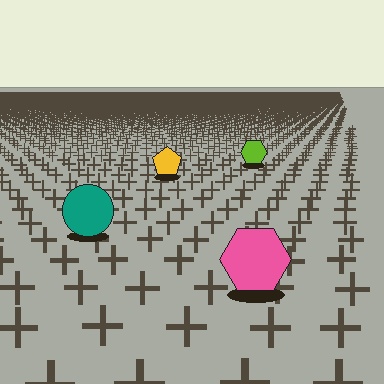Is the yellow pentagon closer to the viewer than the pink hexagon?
No. The pink hexagon is closer — you can tell from the texture gradient: the ground texture is coarser near it.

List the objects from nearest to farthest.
From nearest to farthest: the pink hexagon, the teal circle, the yellow pentagon, the lime hexagon.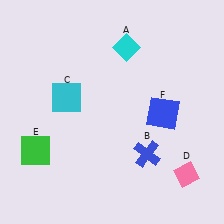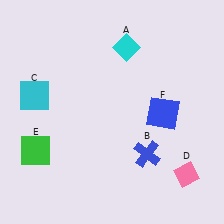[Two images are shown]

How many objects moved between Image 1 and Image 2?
1 object moved between the two images.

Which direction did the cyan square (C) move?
The cyan square (C) moved left.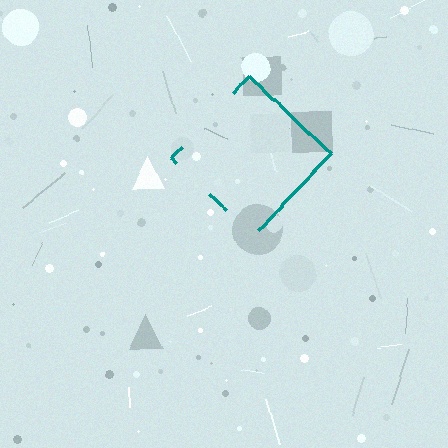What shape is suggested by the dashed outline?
The dashed outline suggests a diamond.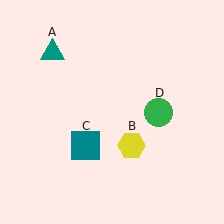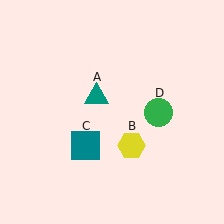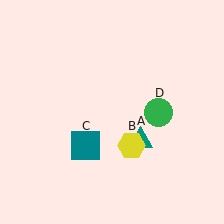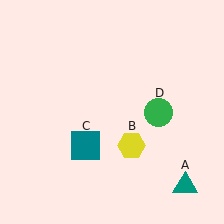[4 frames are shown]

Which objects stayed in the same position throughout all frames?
Yellow hexagon (object B) and teal square (object C) and green circle (object D) remained stationary.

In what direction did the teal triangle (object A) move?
The teal triangle (object A) moved down and to the right.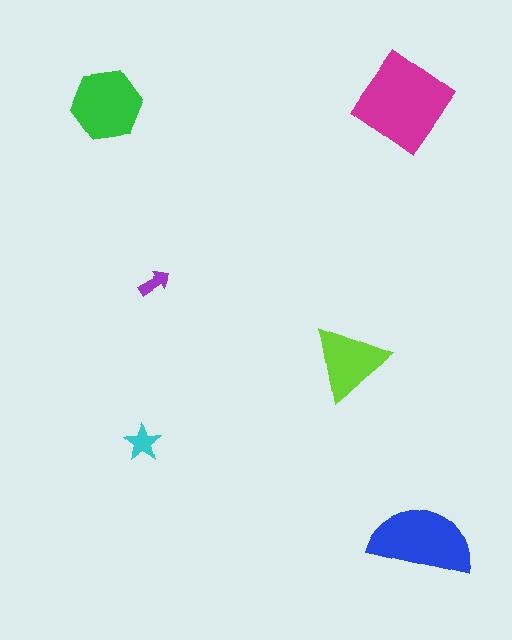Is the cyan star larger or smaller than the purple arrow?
Larger.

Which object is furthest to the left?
The green hexagon is leftmost.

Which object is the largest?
The magenta diamond.